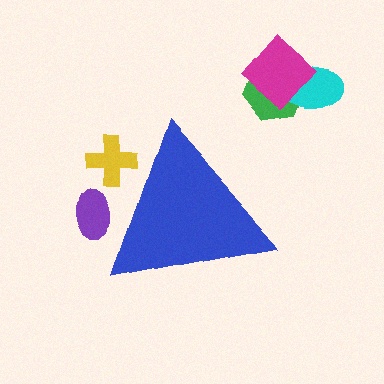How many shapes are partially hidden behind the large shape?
2 shapes are partially hidden.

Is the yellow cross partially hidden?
Yes, the yellow cross is partially hidden behind the blue triangle.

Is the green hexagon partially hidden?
No, the green hexagon is fully visible.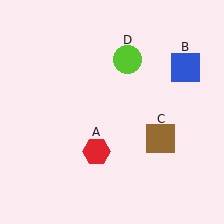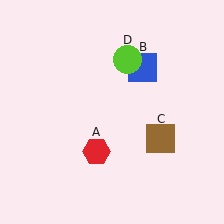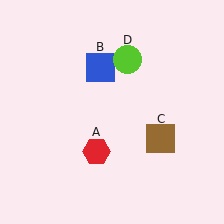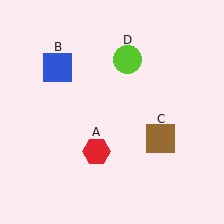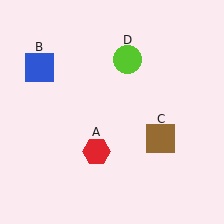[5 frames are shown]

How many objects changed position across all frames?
1 object changed position: blue square (object B).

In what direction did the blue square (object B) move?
The blue square (object B) moved left.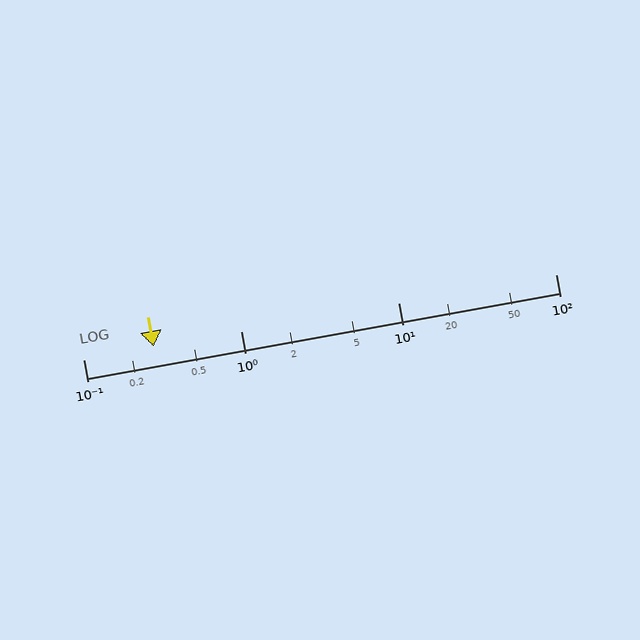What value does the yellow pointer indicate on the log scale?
The pointer indicates approximately 0.28.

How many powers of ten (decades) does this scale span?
The scale spans 3 decades, from 0.1 to 100.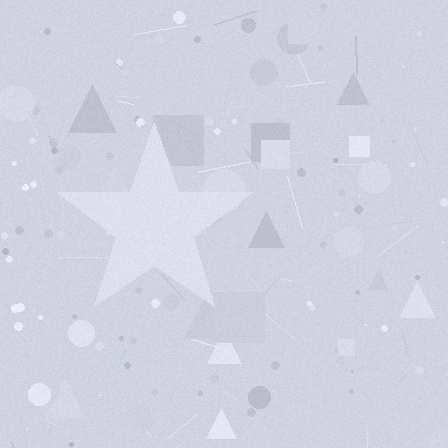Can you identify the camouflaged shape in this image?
The camouflaged shape is a star.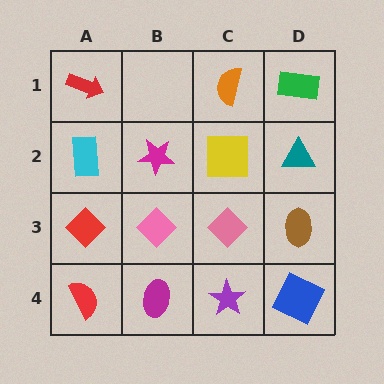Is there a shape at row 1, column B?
No, that cell is empty.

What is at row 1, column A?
A red arrow.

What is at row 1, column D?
A green rectangle.